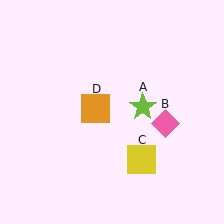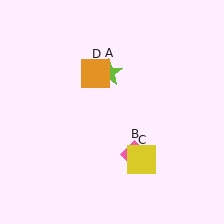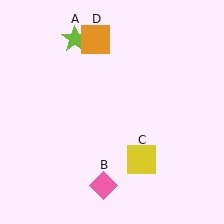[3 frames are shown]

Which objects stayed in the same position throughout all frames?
Yellow square (object C) remained stationary.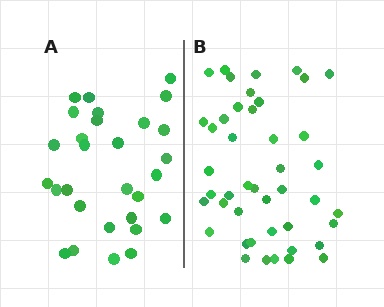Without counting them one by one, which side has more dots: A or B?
Region B (the right region) has more dots.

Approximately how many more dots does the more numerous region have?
Region B has approximately 15 more dots than region A.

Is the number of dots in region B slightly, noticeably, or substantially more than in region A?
Region B has substantially more. The ratio is roughly 1.5 to 1.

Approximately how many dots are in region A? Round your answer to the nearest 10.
About 30 dots. (The exact count is 29, which rounds to 30.)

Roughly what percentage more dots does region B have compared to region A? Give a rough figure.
About 50% more.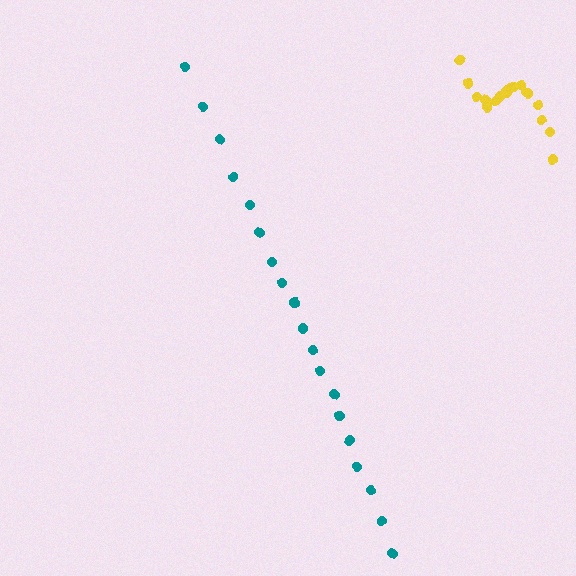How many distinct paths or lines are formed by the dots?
There are 2 distinct paths.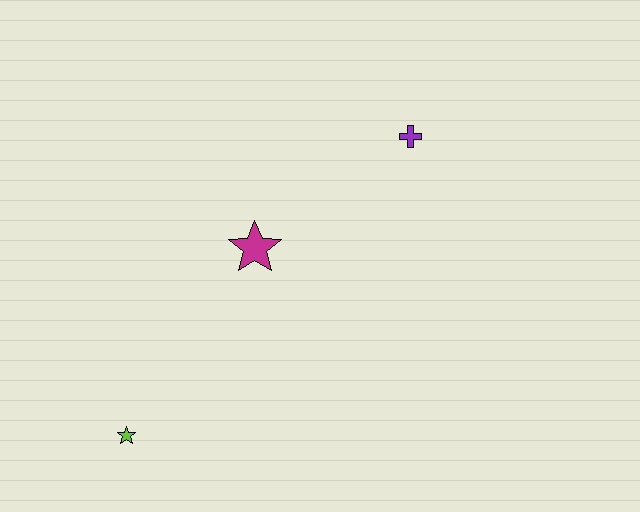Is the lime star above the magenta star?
No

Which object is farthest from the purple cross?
The lime star is farthest from the purple cross.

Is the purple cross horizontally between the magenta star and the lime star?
No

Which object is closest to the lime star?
The magenta star is closest to the lime star.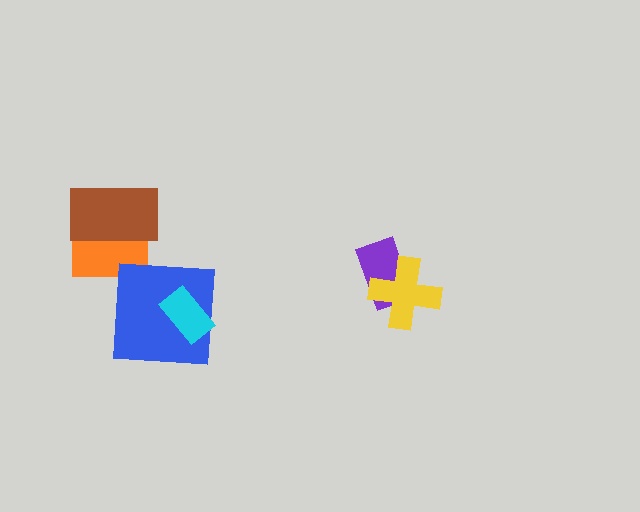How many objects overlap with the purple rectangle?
1 object overlaps with the purple rectangle.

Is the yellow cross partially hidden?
No, no other shape covers it.